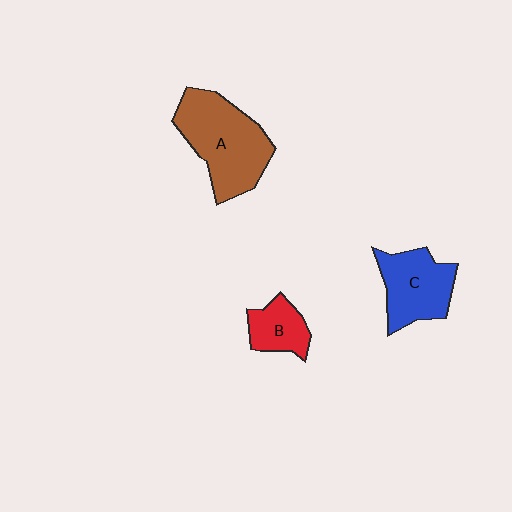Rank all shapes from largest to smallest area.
From largest to smallest: A (brown), C (blue), B (red).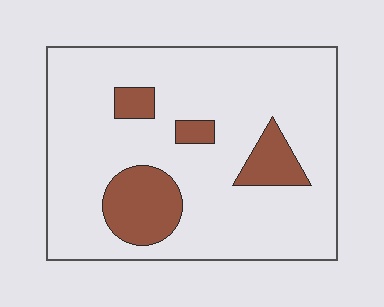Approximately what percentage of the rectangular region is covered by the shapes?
Approximately 15%.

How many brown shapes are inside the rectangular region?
4.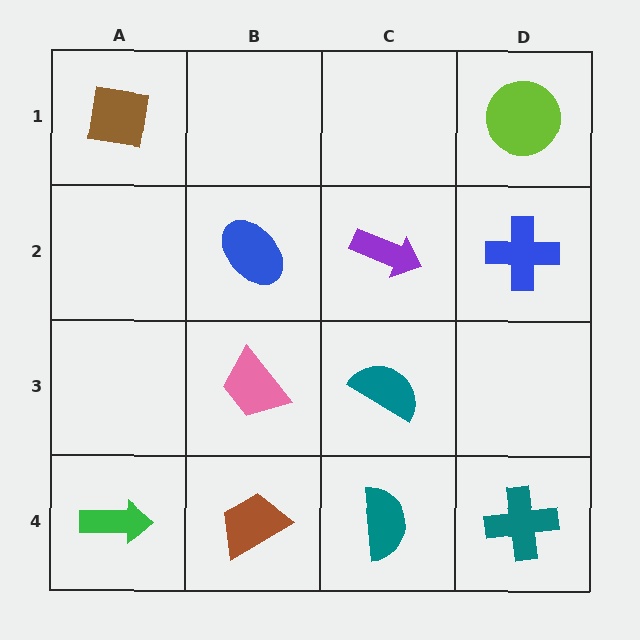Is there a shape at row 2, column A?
No, that cell is empty.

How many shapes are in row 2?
3 shapes.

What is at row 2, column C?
A purple arrow.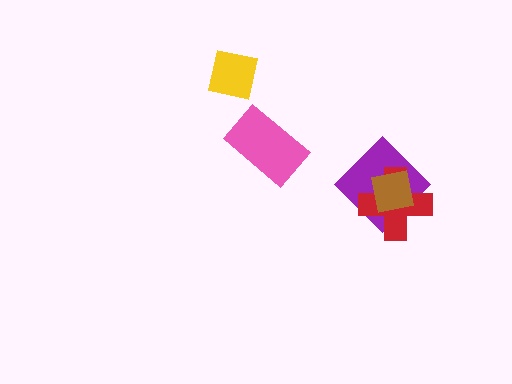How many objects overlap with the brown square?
2 objects overlap with the brown square.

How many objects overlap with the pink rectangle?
0 objects overlap with the pink rectangle.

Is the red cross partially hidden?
Yes, it is partially covered by another shape.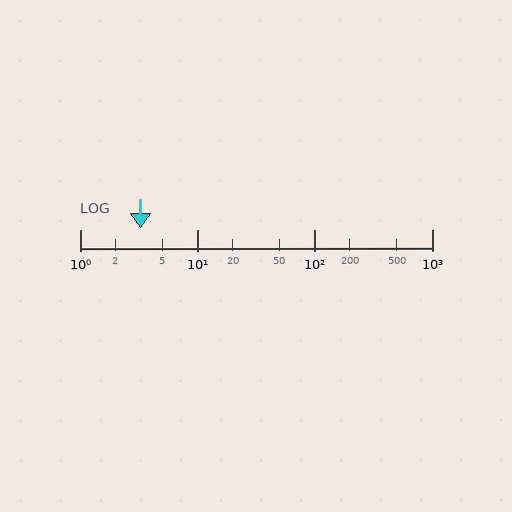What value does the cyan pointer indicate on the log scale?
The pointer indicates approximately 3.3.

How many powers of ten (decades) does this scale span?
The scale spans 3 decades, from 1 to 1000.